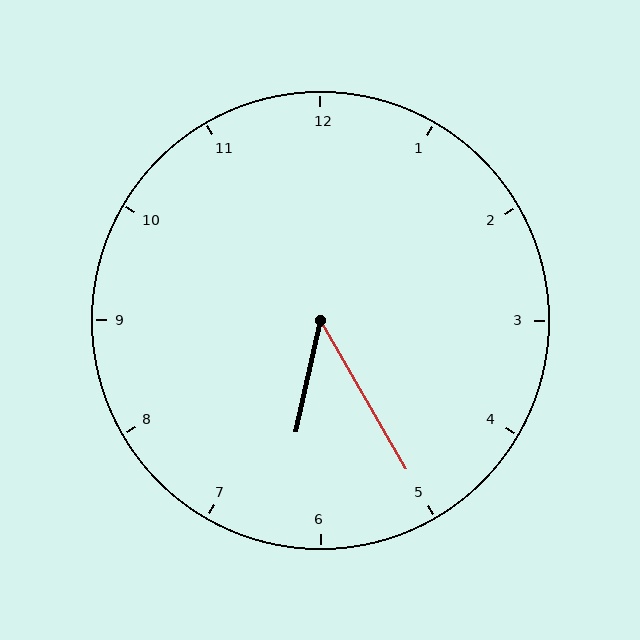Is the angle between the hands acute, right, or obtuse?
It is acute.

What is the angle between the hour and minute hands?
Approximately 42 degrees.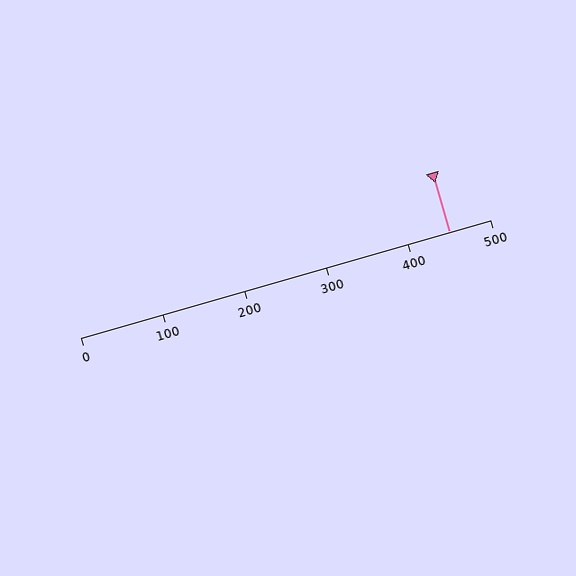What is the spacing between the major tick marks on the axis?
The major ticks are spaced 100 apart.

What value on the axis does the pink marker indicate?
The marker indicates approximately 450.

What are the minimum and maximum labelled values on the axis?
The axis runs from 0 to 500.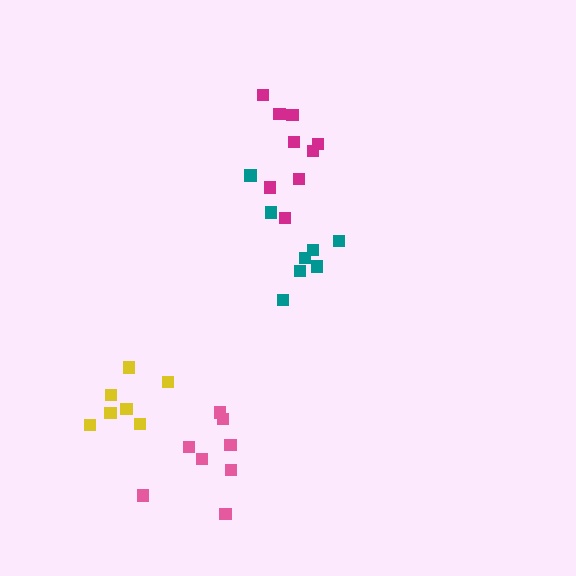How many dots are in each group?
Group 1: 8 dots, Group 2: 8 dots, Group 3: 7 dots, Group 4: 9 dots (32 total).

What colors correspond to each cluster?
The clusters are colored: teal, pink, yellow, magenta.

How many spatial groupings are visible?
There are 4 spatial groupings.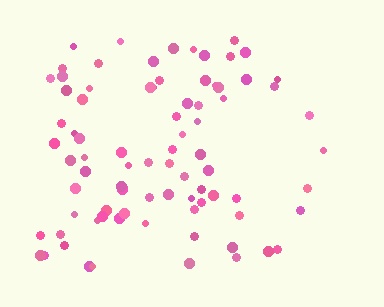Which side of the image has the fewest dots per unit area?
The right.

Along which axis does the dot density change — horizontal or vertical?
Horizontal.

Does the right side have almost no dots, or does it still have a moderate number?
Still a moderate number, just noticeably fewer than the left.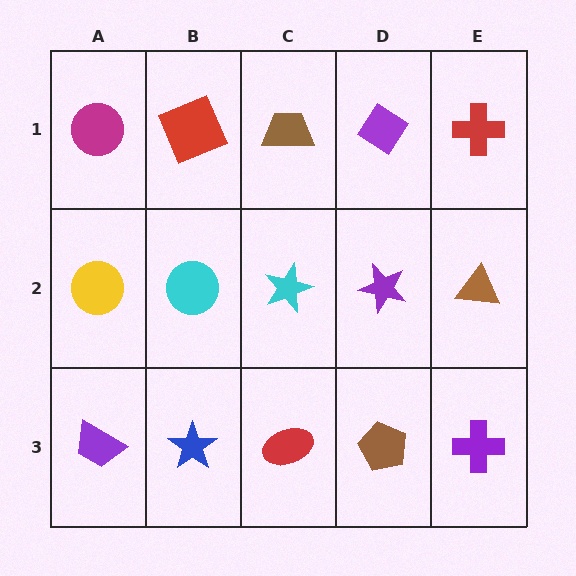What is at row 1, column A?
A magenta circle.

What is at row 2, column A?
A yellow circle.